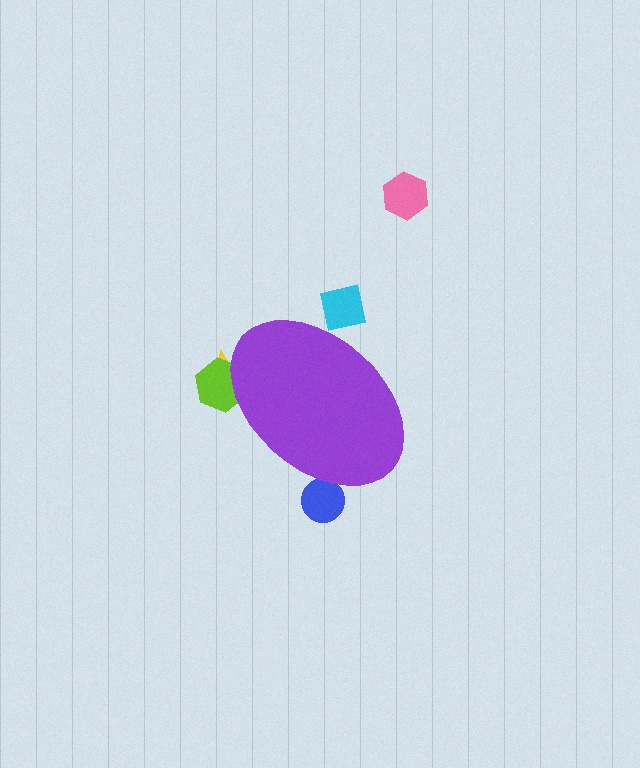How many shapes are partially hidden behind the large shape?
4 shapes are partially hidden.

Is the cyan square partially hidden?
Yes, the cyan square is partially hidden behind the purple ellipse.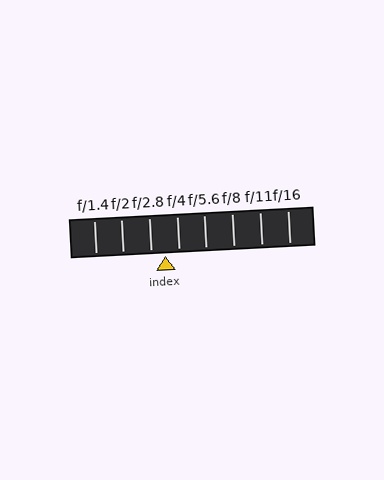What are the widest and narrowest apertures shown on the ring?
The widest aperture shown is f/1.4 and the narrowest is f/16.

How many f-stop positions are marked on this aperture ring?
There are 8 f-stop positions marked.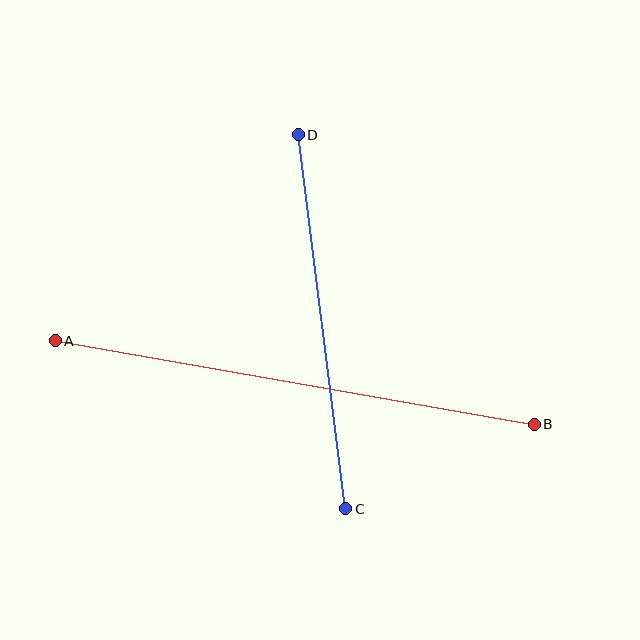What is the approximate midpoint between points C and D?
The midpoint is at approximately (322, 322) pixels.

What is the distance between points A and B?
The distance is approximately 486 pixels.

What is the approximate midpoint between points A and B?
The midpoint is at approximately (295, 383) pixels.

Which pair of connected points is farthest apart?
Points A and B are farthest apart.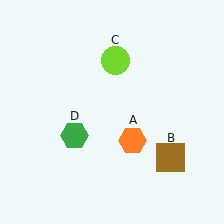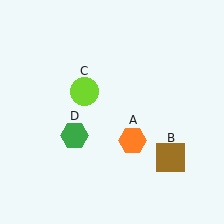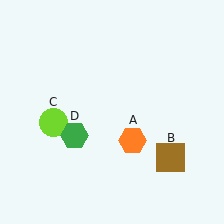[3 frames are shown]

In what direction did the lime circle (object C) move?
The lime circle (object C) moved down and to the left.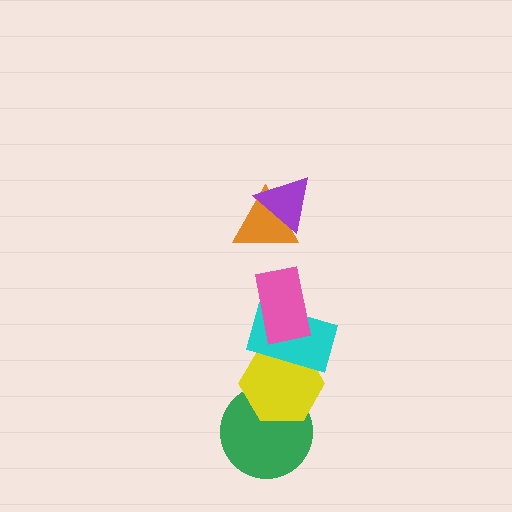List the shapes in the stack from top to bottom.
From top to bottom: the purple triangle, the orange triangle, the pink rectangle, the cyan rectangle, the yellow hexagon, the green circle.